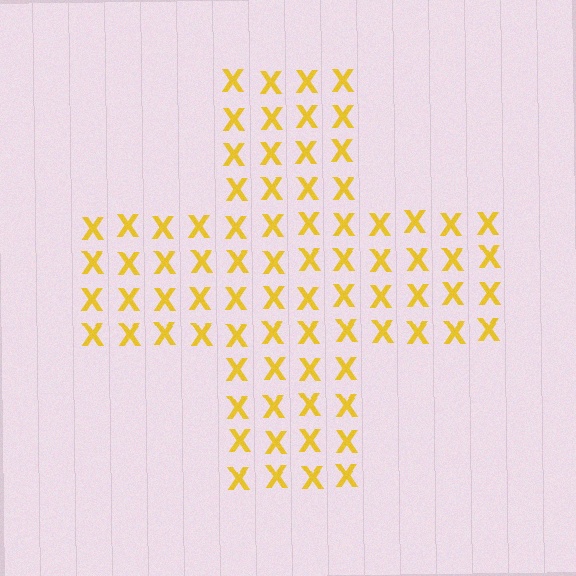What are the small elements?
The small elements are letter X's.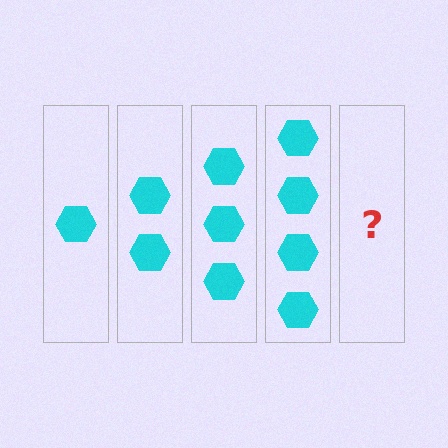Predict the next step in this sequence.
The next step is 5 hexagons.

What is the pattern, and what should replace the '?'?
The pattern is that each step adds one more hexagon. The '?' should be 5 hexagons.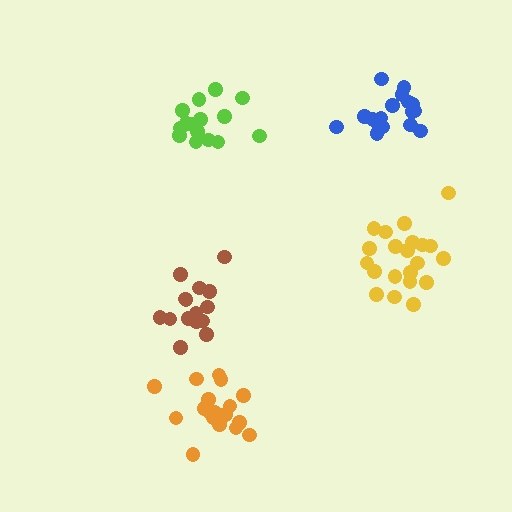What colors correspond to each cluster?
The clusters are colored: yellow, brown, blue, lime, orange.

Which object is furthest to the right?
The yellow cluster is rightmost.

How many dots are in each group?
Group 1: 21 dots, Group 2: 15 dots, Group 3: 17 dots, Group 4: 15 dots, Group 5: 18 dots (86 total).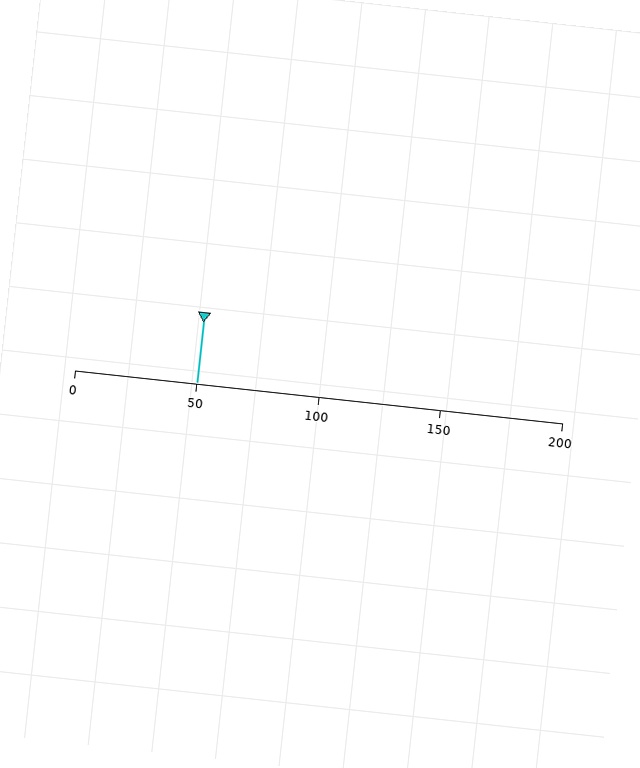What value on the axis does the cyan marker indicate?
The marker indicates approximately 50.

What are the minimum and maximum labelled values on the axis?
The axis runs from 0 to 200.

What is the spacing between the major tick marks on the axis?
The major ticks are spaced 50 apart.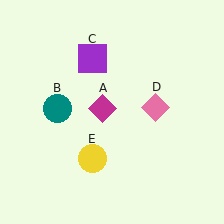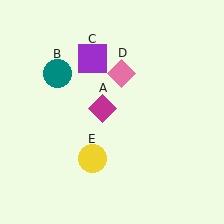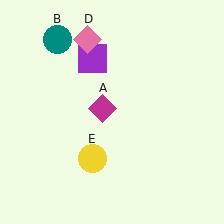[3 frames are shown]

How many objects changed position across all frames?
2 objects changed position: teal circle (object B), pink diamond (object D).